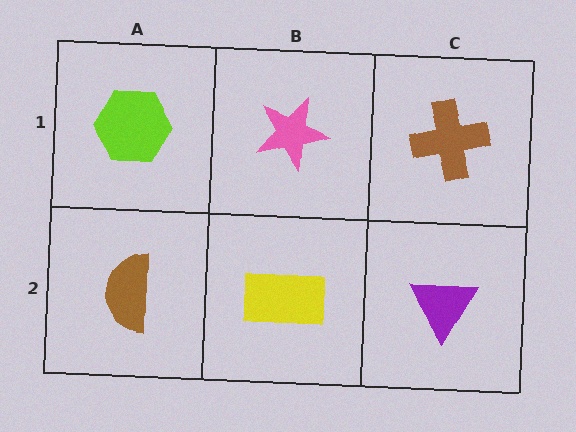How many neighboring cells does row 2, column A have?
2.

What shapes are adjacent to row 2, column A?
A lime hexagon (row 1, column A), a yellow rectangle (row 2, column B).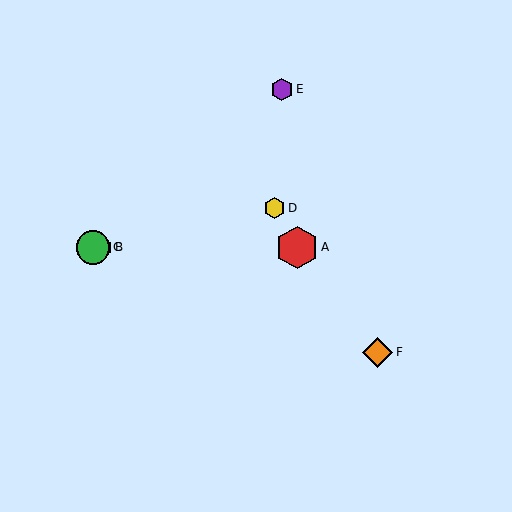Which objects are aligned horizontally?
Objects A, B, C are aligned horizontally.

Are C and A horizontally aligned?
Yes, both are at y≈247.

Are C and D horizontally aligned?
No, C is at y≈247 and D is at y≈208.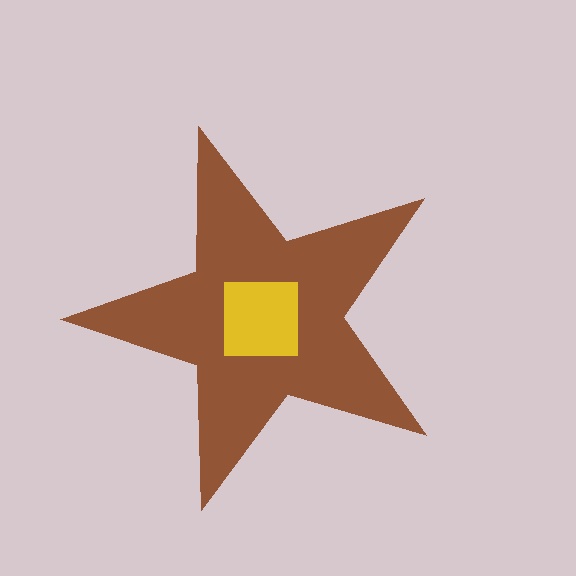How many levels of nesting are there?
2.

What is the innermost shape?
The yellow square.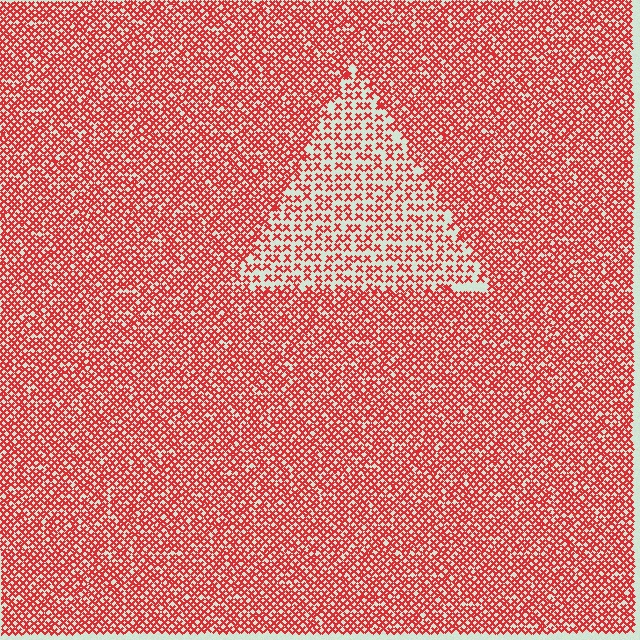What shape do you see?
I see a triangle.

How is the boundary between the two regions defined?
The boundary is defined by a change in element density (approximately 1.9x ratio). All elements are the same color, size, and shape.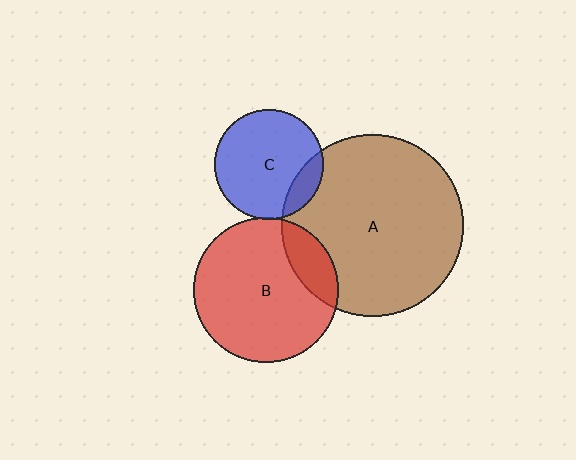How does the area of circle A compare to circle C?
Approximately 2.7 times.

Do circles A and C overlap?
Yes.